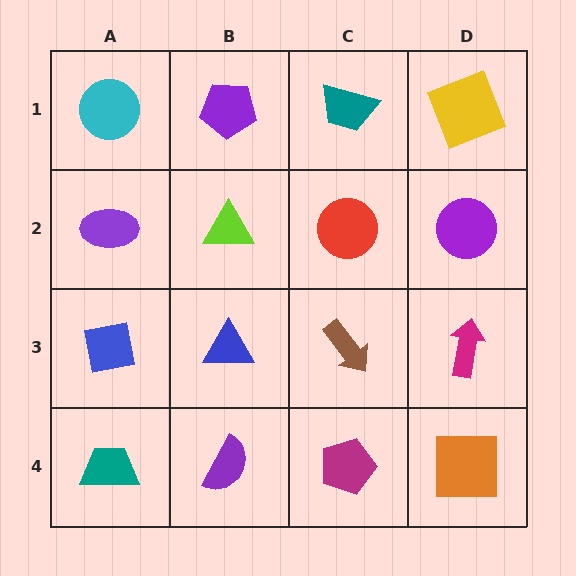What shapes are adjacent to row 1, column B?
A lime triangle (row 2, column B), a cyan circle (row 1, column A), a teal trapezoid (row 1, column C).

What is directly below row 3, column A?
A teal trapezoid.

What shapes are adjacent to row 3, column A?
A purple ellipse (row 2, column A), a teal trapezoid (row 4, column A), a blue triangle (row 3, column B).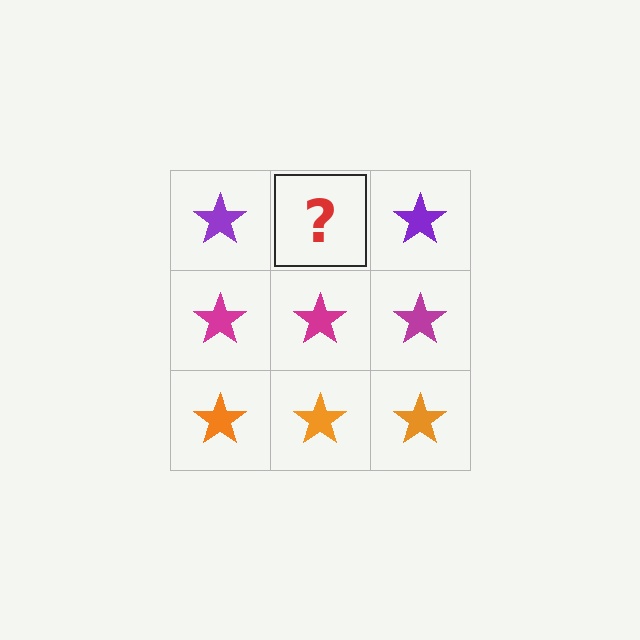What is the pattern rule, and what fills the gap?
The rule is that each row has a consistent color. The gap should be filled with a purple star.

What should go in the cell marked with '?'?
The missing cell should contain a purple star.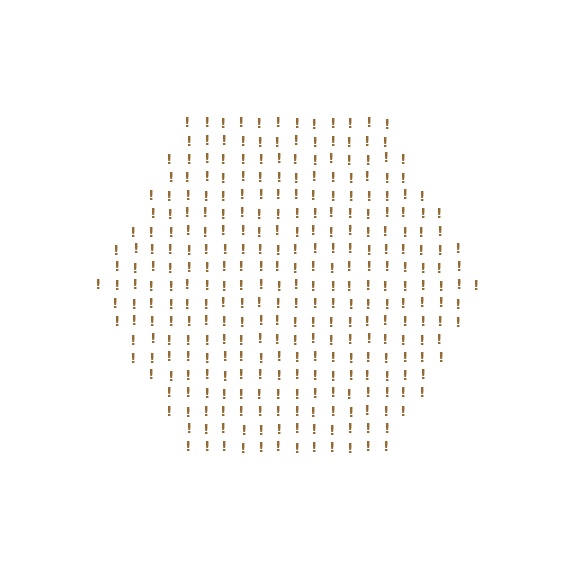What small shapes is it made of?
It is made of small exclamation marks.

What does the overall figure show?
The overall figure shows a hexagon.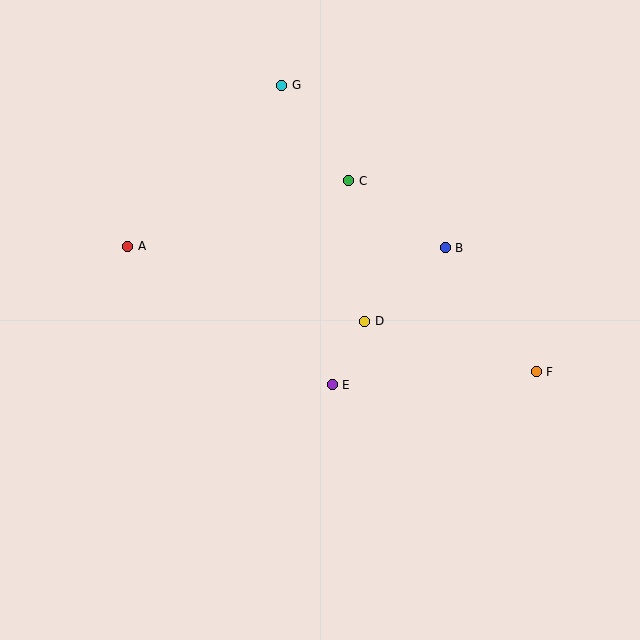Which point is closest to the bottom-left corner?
Point A is closest to the bottom-left corner.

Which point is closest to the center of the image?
Point D at (365, 321) is closest to the center.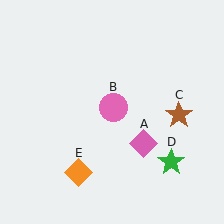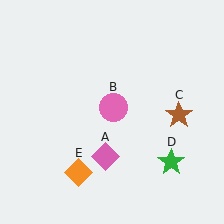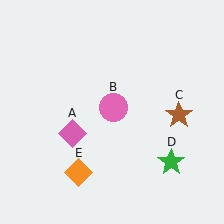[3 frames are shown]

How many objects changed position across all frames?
1 object changed position: pink diamond (object A).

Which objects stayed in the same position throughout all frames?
Pink circle (object B) and brown star (object C) and green star (object D) and orange diamond (object E) remained stationary.